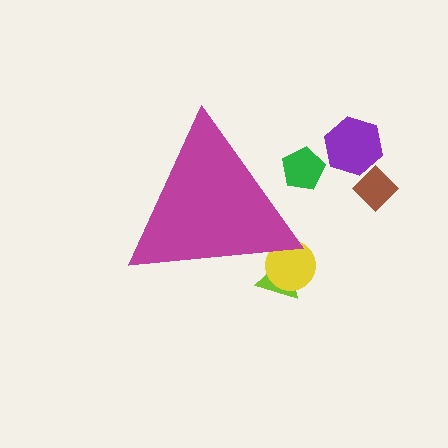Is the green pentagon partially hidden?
Yes, the green pentagon is partially hidden behind the magenta triangle.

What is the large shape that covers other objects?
A magenta triangle.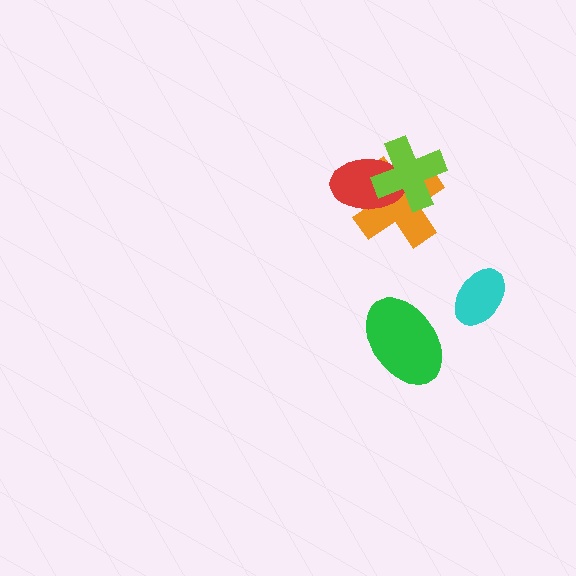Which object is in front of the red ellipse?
The lime cross is in front of the red ellipse.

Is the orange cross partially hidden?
Yes, it is partially covered by another shape.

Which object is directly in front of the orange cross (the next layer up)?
The red ellipse is directly in front of the orange cross.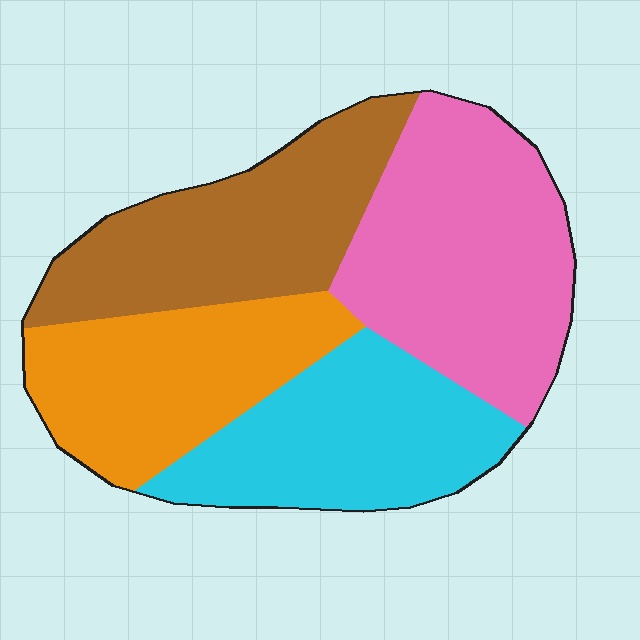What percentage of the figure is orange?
Orange takes up about one fifth (1/5) of the figure.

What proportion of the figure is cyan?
Cyan covers roughly 25% of the figure.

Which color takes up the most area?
Pink, at roughly 30%.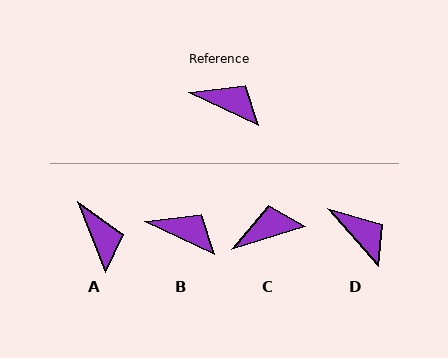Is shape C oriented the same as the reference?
No, it is off by about 43 degrees.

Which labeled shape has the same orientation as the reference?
B.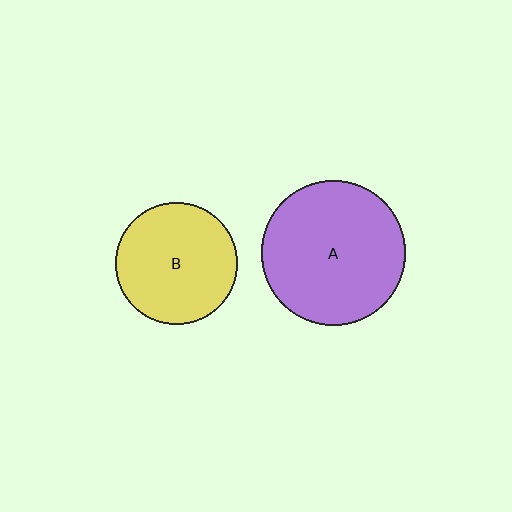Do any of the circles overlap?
No, none of the circles overlap.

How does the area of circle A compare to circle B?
Approximately 1.4 times.